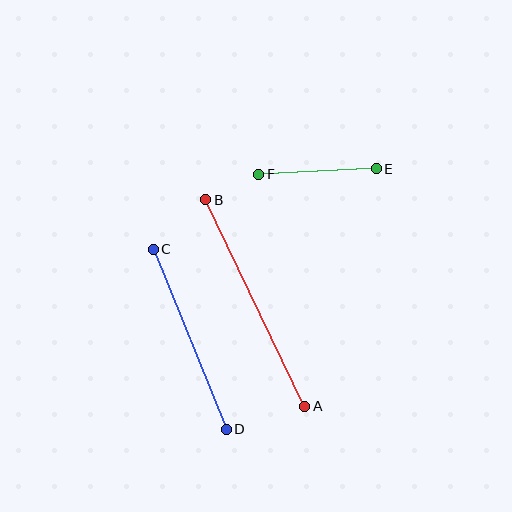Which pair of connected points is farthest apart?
Points A and B are farthest apart.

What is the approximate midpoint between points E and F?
The midpoint is at approximately (318, 172) pixels.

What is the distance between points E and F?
The distance is approximately 118 pixels.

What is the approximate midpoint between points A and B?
The midpoint is at approximately (255, 303) pixels.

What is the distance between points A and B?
The distance is approximately 229 pixels.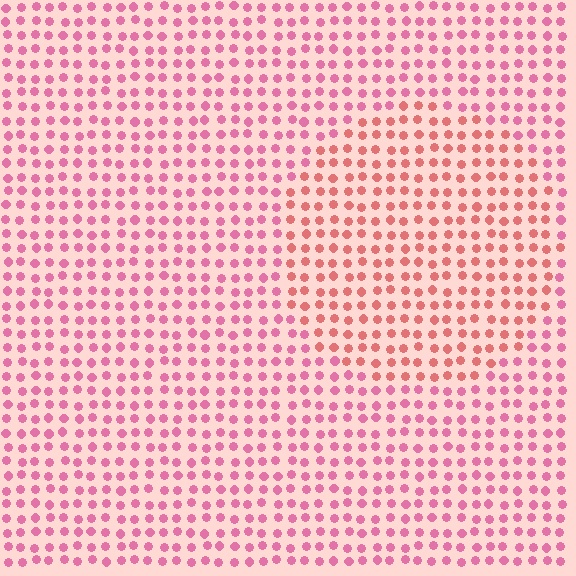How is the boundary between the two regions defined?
The boundary is defined purely by a slight shift in hue (about 28 degrees). Spacing, size, and orientation are identical on both sides.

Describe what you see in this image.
The image is filled with small pink elements in a uniform arrangement. A circle-shaped region is visible where the elements are tinted to a slightly different hue, forming a subtle color boundary.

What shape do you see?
I see a circle.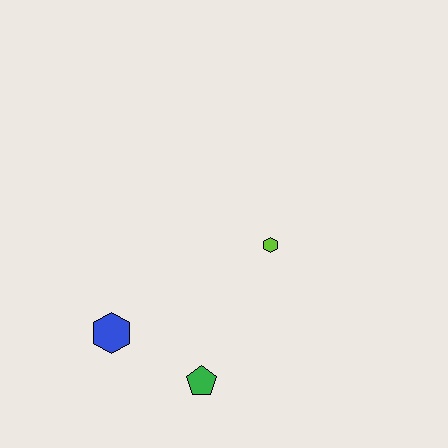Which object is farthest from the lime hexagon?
The blue hexagon is farthest from the lime hexagon.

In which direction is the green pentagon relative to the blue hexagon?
The green pentagon is to the right of the blue hexagon.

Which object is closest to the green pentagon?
The blue hexagon is closest to the green pentagon.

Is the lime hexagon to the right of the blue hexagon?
Yes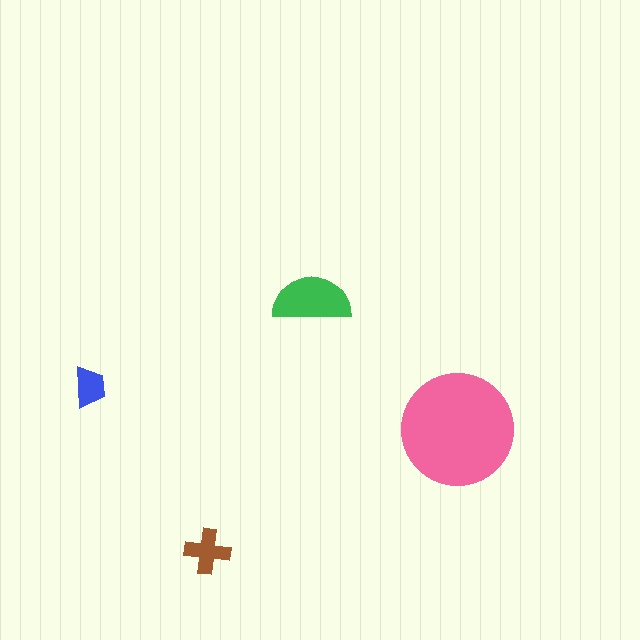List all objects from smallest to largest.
The blue trapezoid, the brown cross, the green semicircle, the pink circle.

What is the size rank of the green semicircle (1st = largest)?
2nd.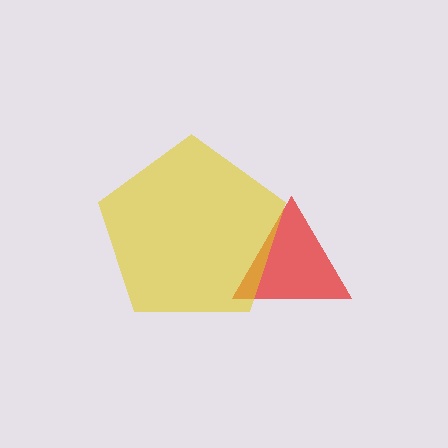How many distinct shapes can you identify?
There are 2 distinct shapes: a red triangle, a yellow pentagon.